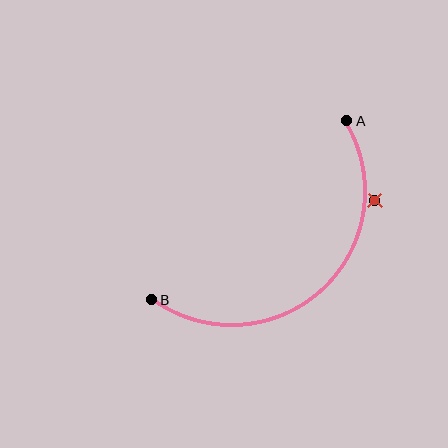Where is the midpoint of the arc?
The arc midpoint is the point on the curve farthest from the straight line joining A and B. It sits below and to the right of that line.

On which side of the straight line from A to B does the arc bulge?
The arc bulges below and to the right of the straight line connecting A and B.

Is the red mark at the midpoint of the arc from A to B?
No — the red mark does not lie on the arc at all. It sits slightly outside the curve.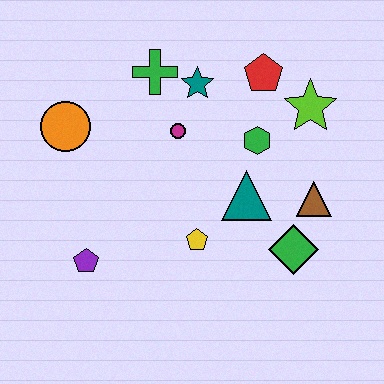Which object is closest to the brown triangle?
The green diamond is closest to the brown triangle.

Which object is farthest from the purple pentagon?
The lime star is farthest from the purple pentagon.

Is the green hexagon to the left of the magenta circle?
No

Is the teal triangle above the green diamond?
Yes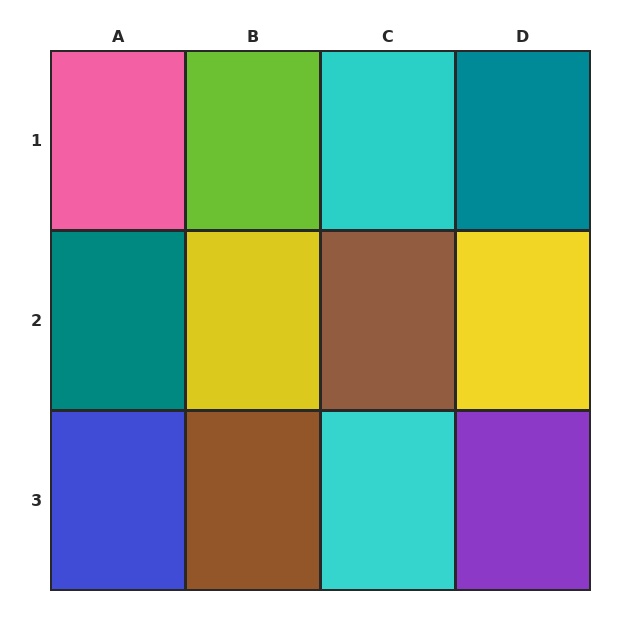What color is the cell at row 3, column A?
Blue.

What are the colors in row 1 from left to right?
Pink, lime, cyan, teal.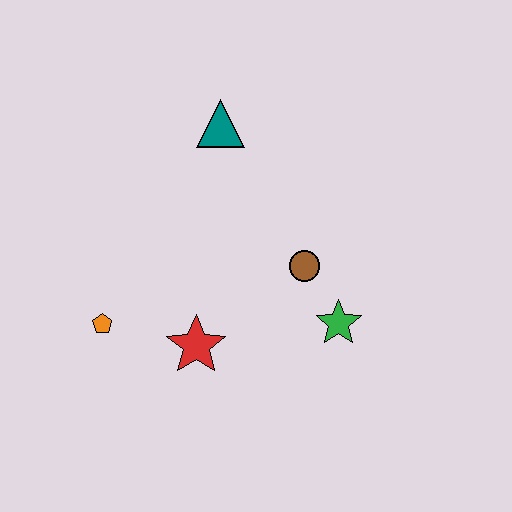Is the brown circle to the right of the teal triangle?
Yes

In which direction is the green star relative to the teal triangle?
The green star is below the teal triangle.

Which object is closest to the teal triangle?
The brown circle is closest to the teal triangle.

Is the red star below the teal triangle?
Yes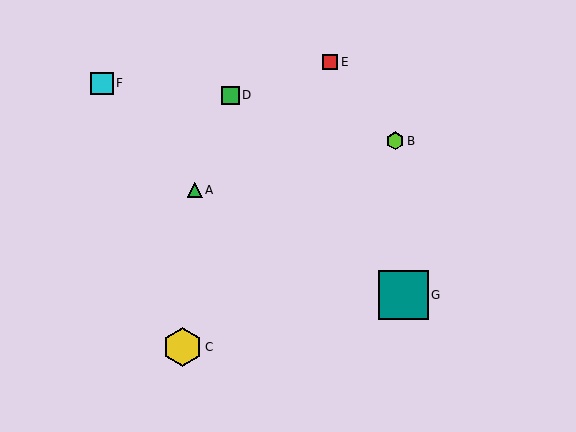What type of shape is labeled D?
Shape D is a green square.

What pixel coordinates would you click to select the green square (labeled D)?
Click at (230, 95) to select the green square D.